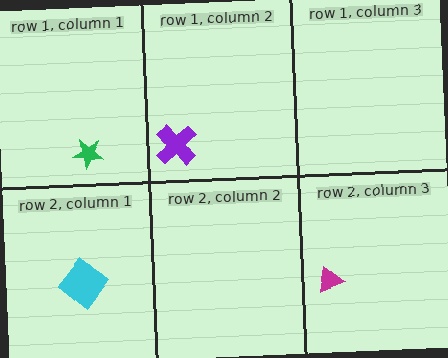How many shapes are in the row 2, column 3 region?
1.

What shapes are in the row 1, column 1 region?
The green star.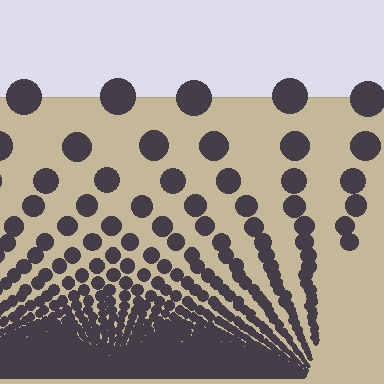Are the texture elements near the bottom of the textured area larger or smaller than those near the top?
Smaller. The gradient is inverted — elements near the bottom are smaller and denser.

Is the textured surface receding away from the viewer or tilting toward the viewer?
The surface appears to tilt toward the viewer. Texture elements get larger and sparser toward the top.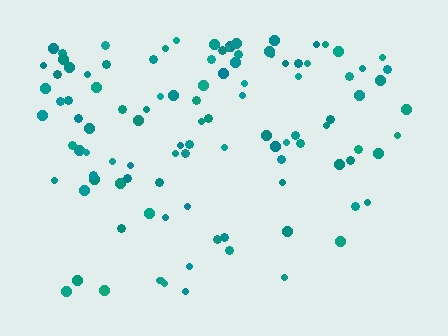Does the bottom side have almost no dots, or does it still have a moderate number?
Still a moderate number, just noticeably fewer than the top.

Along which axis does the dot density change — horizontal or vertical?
Vertical.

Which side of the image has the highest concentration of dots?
The top.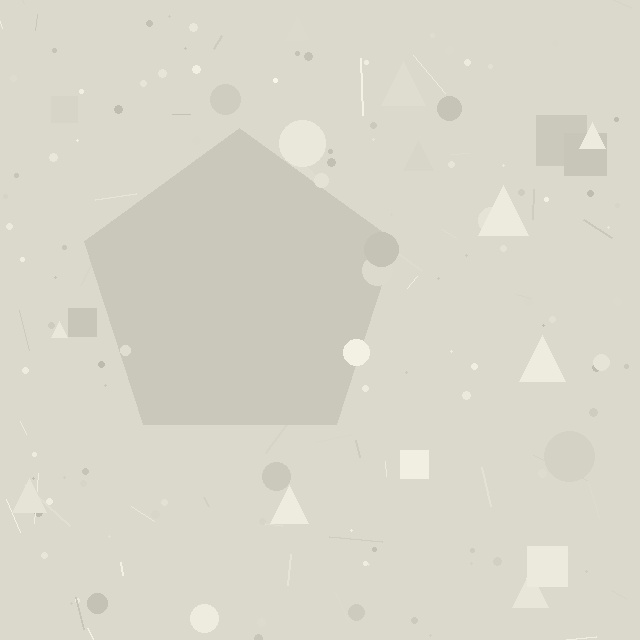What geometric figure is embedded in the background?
A pentagon is embedded in the background.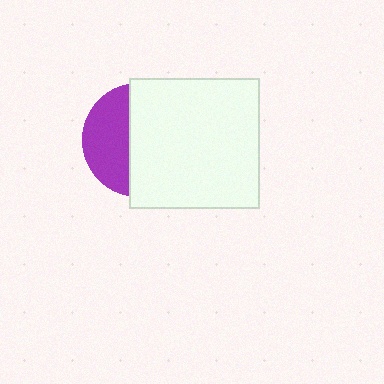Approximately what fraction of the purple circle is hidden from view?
Roughly 60% of the purple circle is hidden behind the white square.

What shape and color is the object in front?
The object in front is a white square.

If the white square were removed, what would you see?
You would see the complete purple circle.